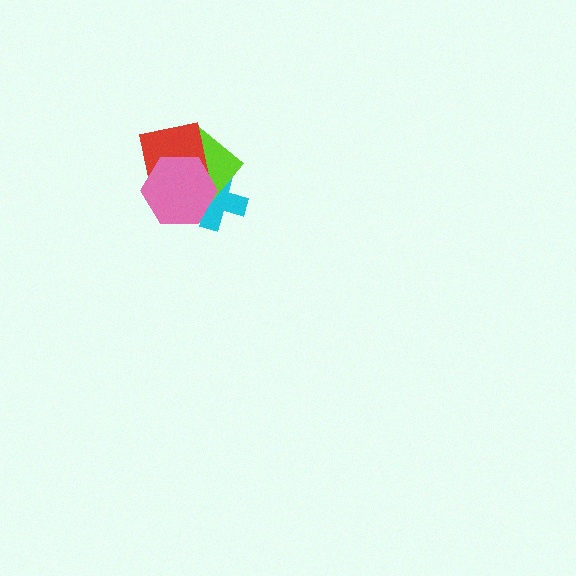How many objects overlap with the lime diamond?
3 objects overlap with the lime diamond.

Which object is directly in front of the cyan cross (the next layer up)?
The lime diamond is directly in front of the cyan cross.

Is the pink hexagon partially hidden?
No, no other shape covers it.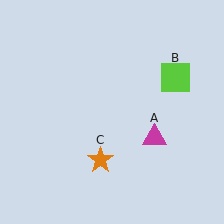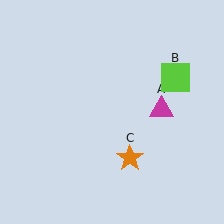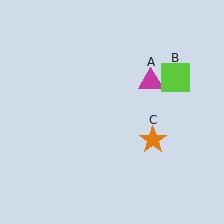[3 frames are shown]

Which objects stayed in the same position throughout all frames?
Lime square (object B) remained stationary.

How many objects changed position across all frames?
2 objects changed position: magenta triangle (object A), orange star (object C).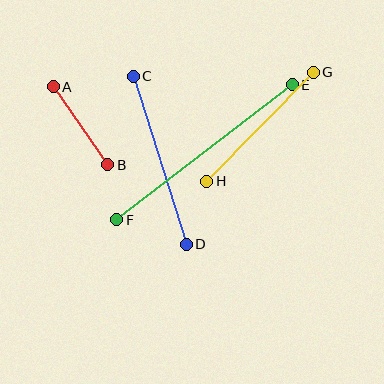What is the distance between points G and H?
The distance is approximately 152 pixels.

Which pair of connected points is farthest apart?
Points E and F are farthest apart.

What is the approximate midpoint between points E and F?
The midpoint is at approximately (205, 152) pixels.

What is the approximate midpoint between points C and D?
The midpoint is at approximately (160, 160) pixels.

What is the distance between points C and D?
The distance is approximately 176 pixels.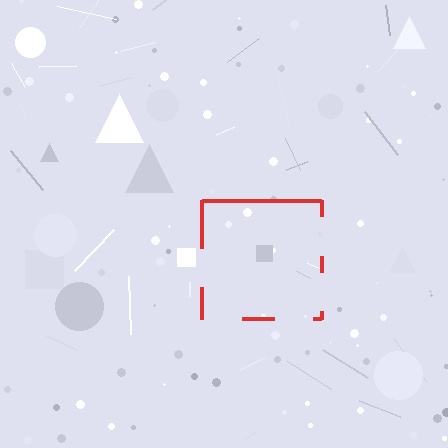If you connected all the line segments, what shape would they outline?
They would outline a square.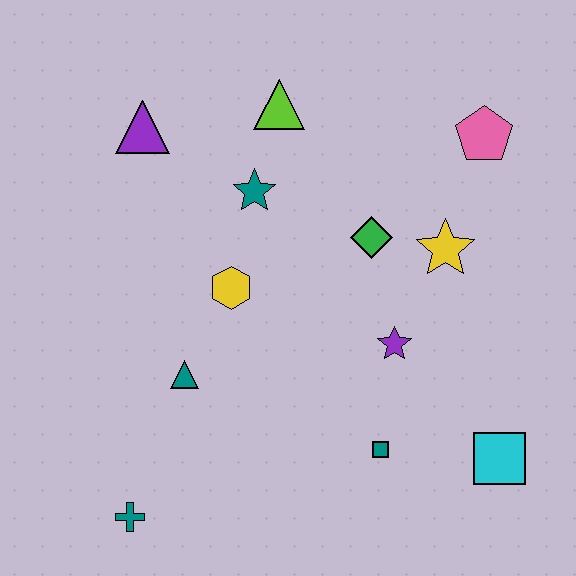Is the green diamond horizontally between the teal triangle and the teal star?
No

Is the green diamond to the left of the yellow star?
Yes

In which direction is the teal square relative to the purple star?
The teal square is below the purple star.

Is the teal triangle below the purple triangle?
Yes